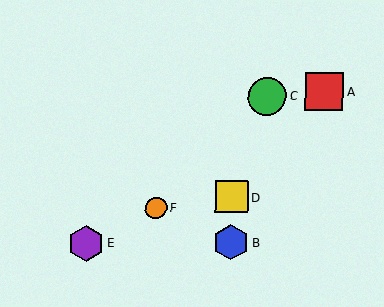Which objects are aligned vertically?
Objects B, D are aligned vertically.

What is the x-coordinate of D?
Object D is at x≈231.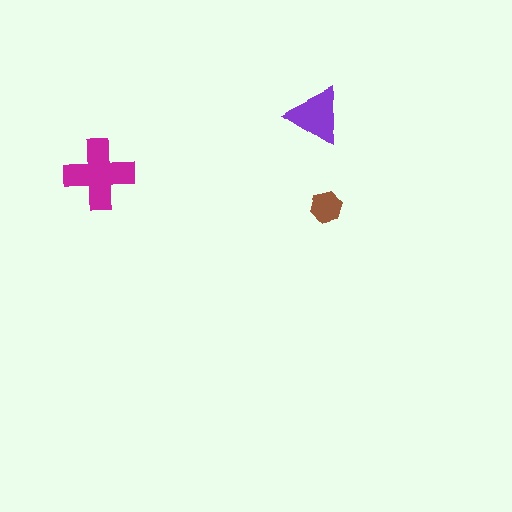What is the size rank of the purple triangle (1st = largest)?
2nd.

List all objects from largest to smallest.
The magenta cross, the purple triangle, the brown hexagon.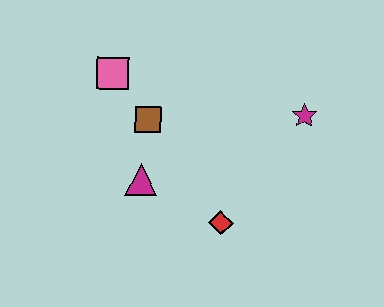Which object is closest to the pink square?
The brown square is closest to the pink square.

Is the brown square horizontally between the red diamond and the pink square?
Yes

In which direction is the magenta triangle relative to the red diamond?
The magenta triangle is to the left of the red diamond.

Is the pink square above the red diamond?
Yes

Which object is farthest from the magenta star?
The pink square is farthest from the magenta star.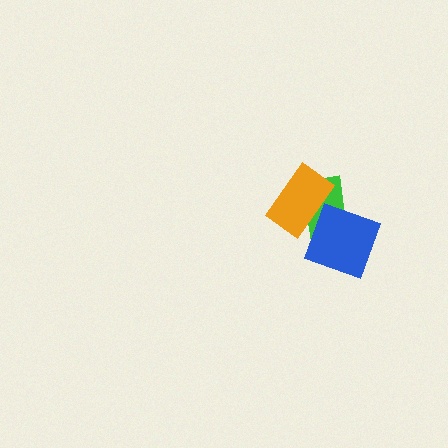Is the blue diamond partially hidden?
No, no other shape covers it.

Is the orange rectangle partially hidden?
Yes, it is partially covered by another shape.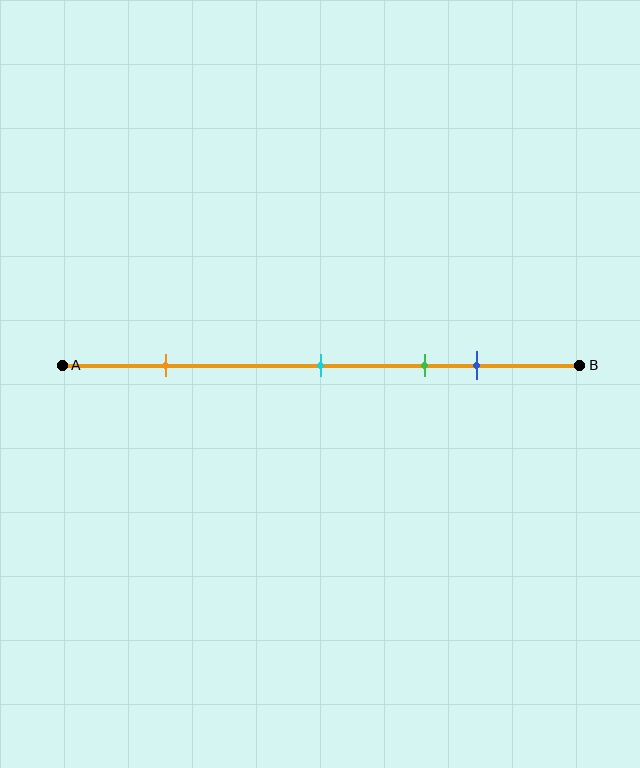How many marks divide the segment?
There are 4 marks dividing the segment.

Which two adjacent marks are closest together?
The green and blue marks are the closest adjacent pair.